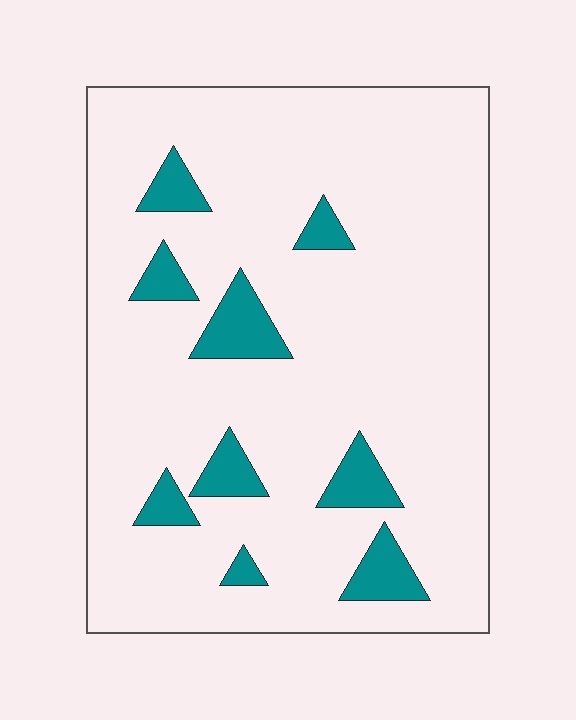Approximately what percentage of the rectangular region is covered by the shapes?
Approximately 10%.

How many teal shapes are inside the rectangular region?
9.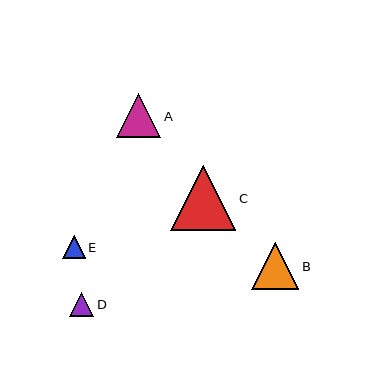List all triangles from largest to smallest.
From largest to smallest: C, B, A, D, E.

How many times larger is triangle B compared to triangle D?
Triangle B is approximately 1.9 times the size of triangle D.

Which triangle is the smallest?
Triangle E is the smallest with a size of approximately 22 pixels.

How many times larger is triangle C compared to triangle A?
Triangle C is approximately 1.5 times the size of triangle A.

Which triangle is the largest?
Triangle C is the largest with a size of approximately 65 pixels.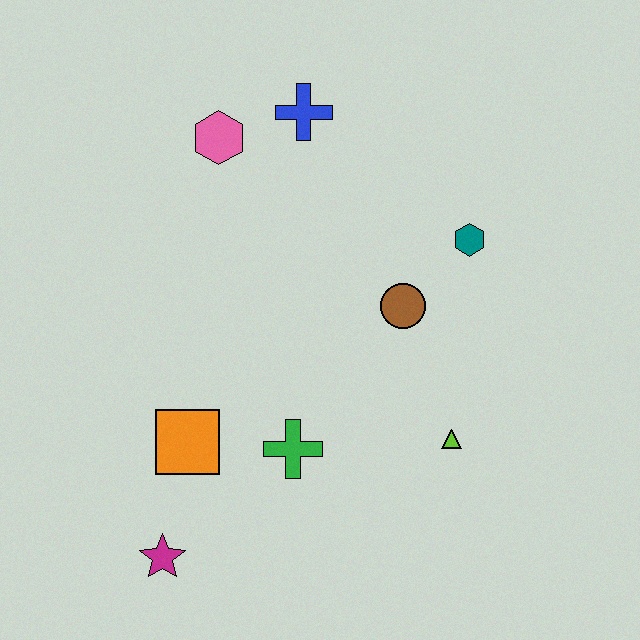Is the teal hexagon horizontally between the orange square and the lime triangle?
No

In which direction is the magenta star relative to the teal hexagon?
The magenta star is below the teal hexagon.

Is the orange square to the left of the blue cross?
Yes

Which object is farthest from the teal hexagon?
The magenta star is farthest from the teal hexagon.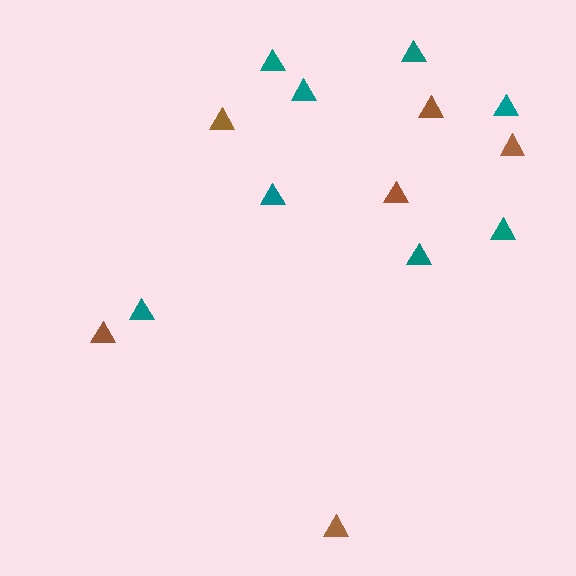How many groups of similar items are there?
There are 2 groups: one group of brown triangles (6) and one group of teal triangles (8).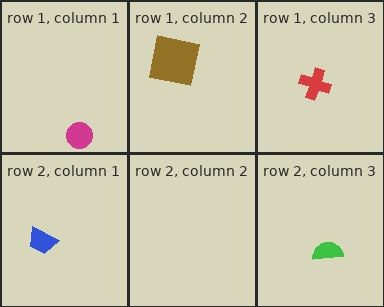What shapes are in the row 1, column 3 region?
The red cross.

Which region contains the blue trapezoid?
The row 2, column 1 region.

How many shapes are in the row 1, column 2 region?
1.